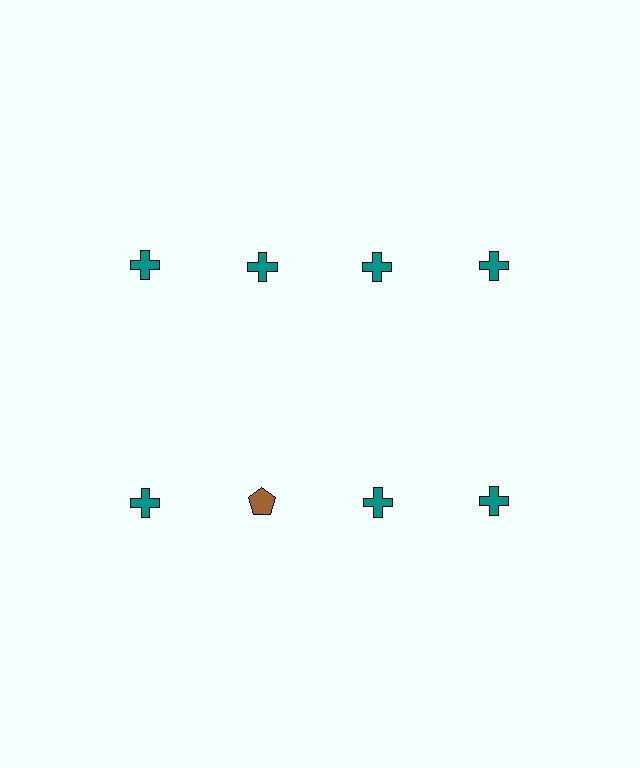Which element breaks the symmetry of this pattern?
The brown pentagon in the second row, second from left column breaks the symmetry. All other shapes are teal crosses.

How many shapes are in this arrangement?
There are 8 shapes arranged in a grid pattern.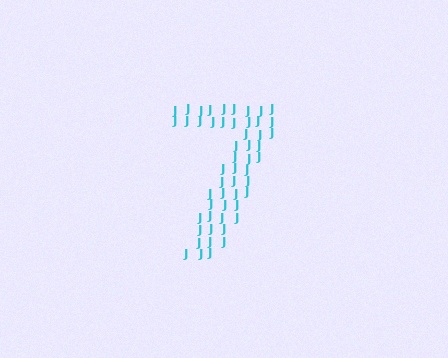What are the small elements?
The small elements are letter J's.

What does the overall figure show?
The overall figure shows the digit 7.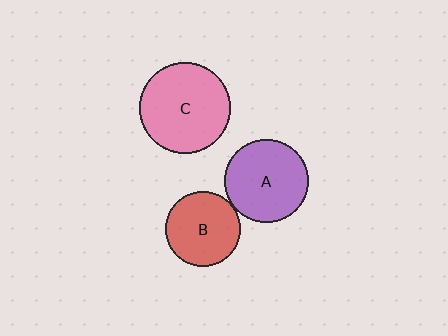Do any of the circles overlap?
No, none of the circles overlap.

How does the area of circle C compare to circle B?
Approximately 1.5 times.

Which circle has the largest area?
Circle C (pink).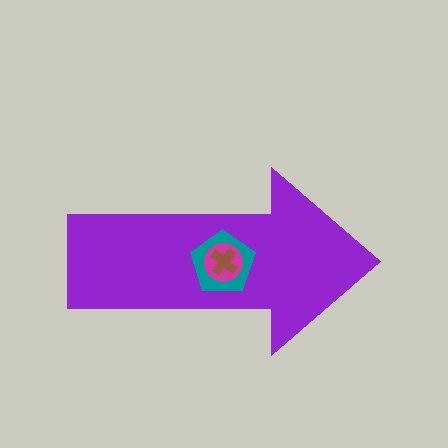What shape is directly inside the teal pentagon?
The magenta circle.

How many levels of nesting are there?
4.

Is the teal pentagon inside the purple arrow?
Yes.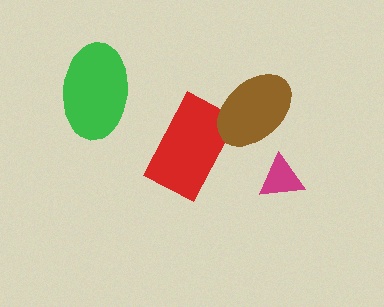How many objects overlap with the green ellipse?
0 objects overlap with the green ellipse.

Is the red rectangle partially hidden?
Yes, it is partially covered by another shape.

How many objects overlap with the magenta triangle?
0 objects overlap with the magenta triangle.